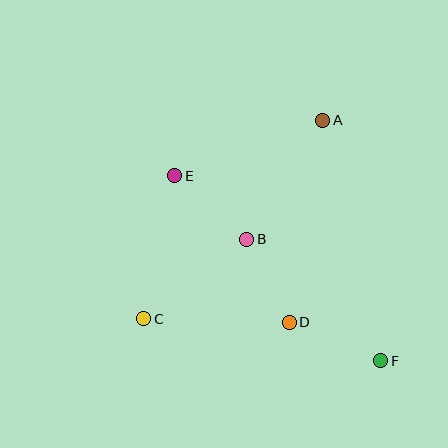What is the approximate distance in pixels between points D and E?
The distance between D and E is approximately 186 pixels.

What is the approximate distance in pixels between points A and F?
The distance between A and F is approximately 247 pixels.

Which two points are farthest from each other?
Points E and F are farthest from each other.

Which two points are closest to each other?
Points B and D are closest to each other.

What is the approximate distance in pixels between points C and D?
The distance between C and D is approximately 145 pixels.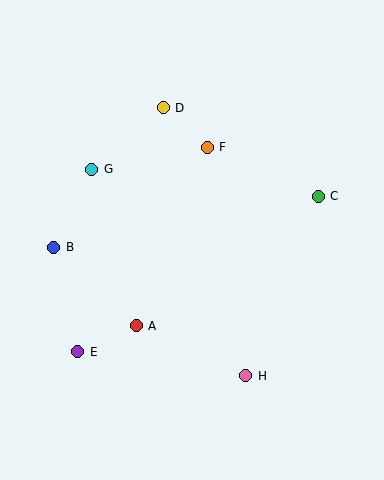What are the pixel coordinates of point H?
Point H is at (246, 376).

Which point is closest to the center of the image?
Point F at (207, 147) is closest to the center.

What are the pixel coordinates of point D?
Point D is at (163, 108).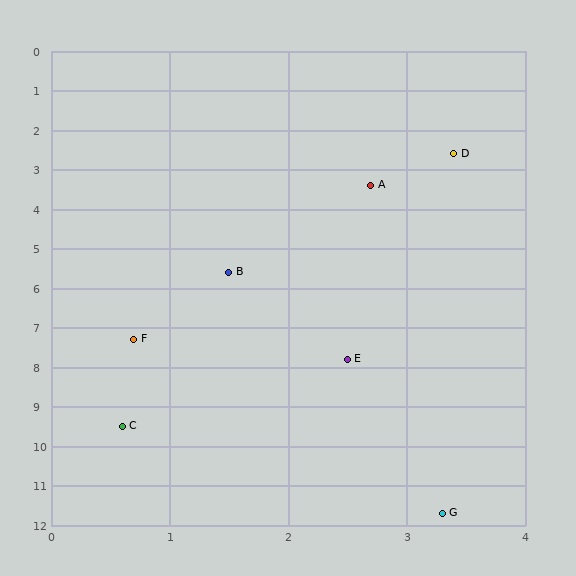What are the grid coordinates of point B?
Point B is at approximately (1.5, 5.6).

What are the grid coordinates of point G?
Point G is at approximately (3.3, 11.7).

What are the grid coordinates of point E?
Point E is at approximately (2.5, 7.8).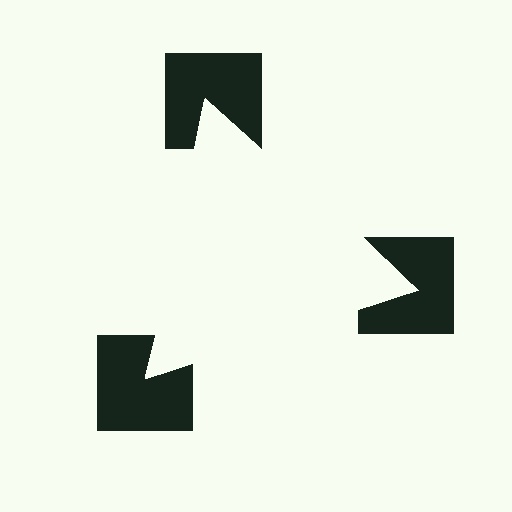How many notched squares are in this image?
There are 3 — one at each vertex of the illusory triangle.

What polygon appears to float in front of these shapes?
An illusory triangle — its edges are inferred from the aligned wedge cuts in the notched squares, not physically drawn.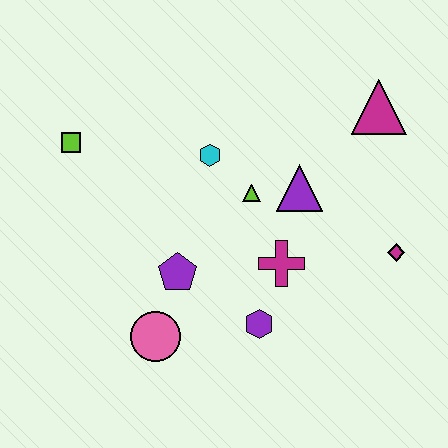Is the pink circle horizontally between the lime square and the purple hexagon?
Yes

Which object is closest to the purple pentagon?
The pink circle is closest to the purple pentagon.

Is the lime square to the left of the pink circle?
Yes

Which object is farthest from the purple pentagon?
The magenta triangle is farthest from the purple pentagon.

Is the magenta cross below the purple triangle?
Yes